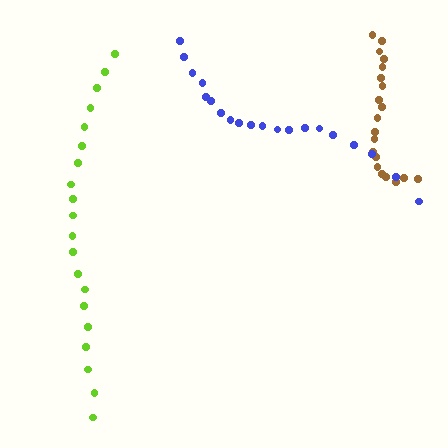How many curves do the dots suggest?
There are 3 distinct paths.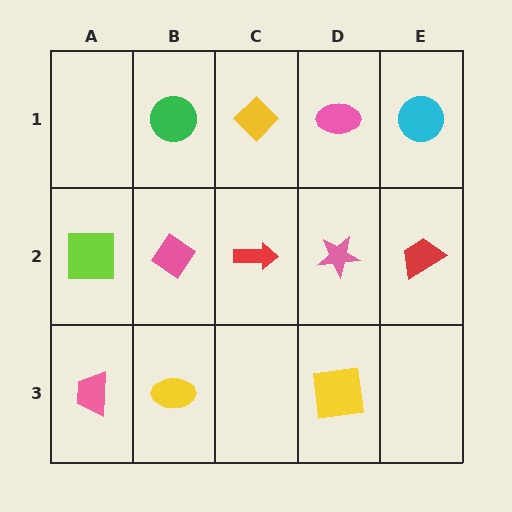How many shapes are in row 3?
3 shapes.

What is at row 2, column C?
A red arrow.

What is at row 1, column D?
A pink ellipse.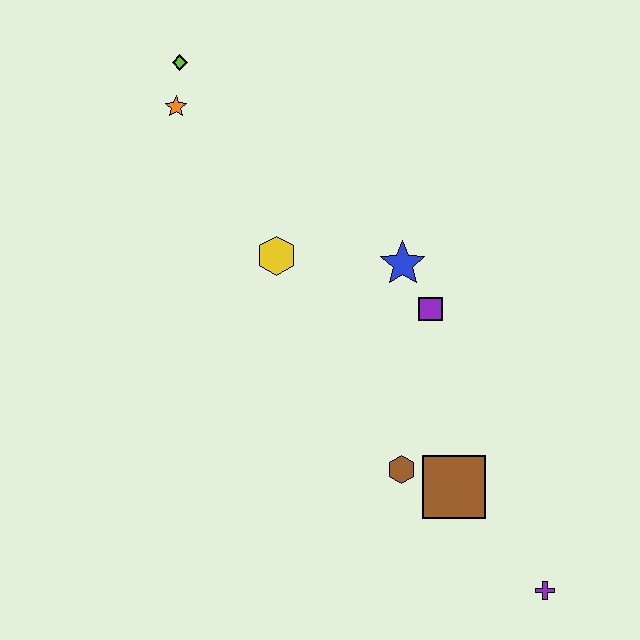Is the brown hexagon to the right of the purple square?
No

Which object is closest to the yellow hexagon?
The blue star is closest to the yellow hexagon.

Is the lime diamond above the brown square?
Yes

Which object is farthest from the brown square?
The lime diamond is farthest from the brown square.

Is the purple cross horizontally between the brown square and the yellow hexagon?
No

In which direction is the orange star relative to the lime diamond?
The orange star is below the lime diamond.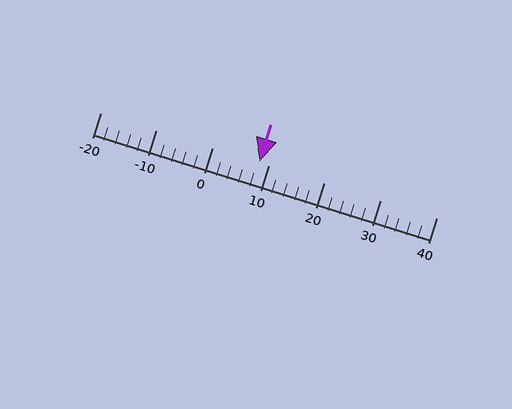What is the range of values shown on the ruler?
The ruler shows values from -20 to 40.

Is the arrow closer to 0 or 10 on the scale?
The arrow is closer to 10.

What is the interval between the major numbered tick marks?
The major tick marks are spaced 10 units apart.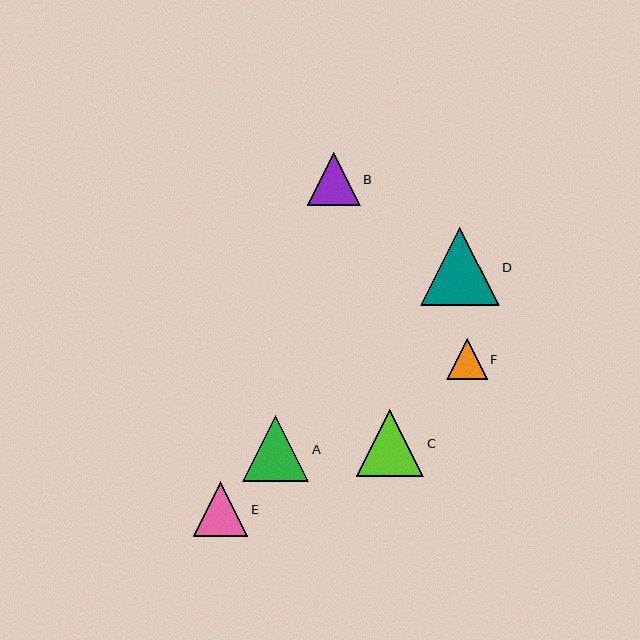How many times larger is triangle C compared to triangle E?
Triangle C is approximately 1.2 times the size of triangle E.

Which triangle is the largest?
Triangle D is the largest with a size of approximately 79 pixels.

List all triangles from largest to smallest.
From largest to smallest: D, C, A, E, B, F.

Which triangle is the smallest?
Triangle F is the smallest with a size of approximately 41 pixels.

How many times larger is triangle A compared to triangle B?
Triangle A is approximately 1.3 times the size of triangle B.